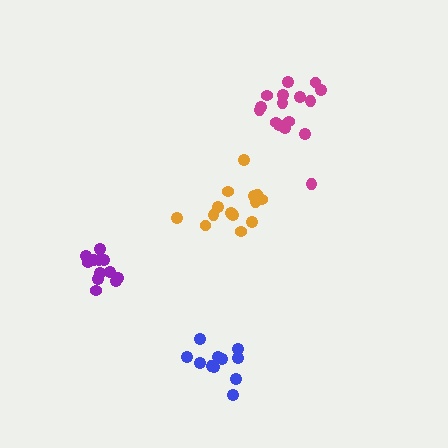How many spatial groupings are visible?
There are 4 spatial groupings.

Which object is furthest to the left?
The purple cluster is leftmost.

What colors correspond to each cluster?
The clusters are colored: blue, orange, purple, magenta.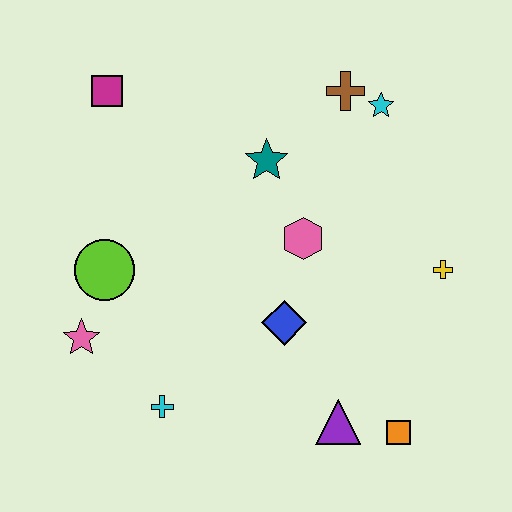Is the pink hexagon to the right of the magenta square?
Yes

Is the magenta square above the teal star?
Yes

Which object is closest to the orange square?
The purple triangle is closest to the orange square.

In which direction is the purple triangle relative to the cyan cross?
The purple triangle is to the right of the cyan cross.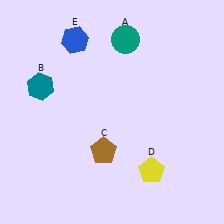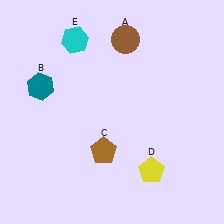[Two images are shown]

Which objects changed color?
A changed from teal to brown. E changed from blue to cyan.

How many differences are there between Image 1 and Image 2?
There are 2 differences between the two images.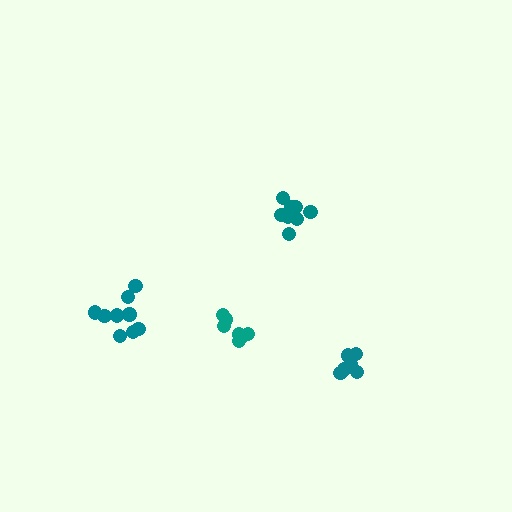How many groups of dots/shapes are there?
There are 4 groups.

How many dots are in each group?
Group 1: 7 dots, Group 2: 6 dots, Group 3: 10 dots, Group 4: 9 dots (32 total).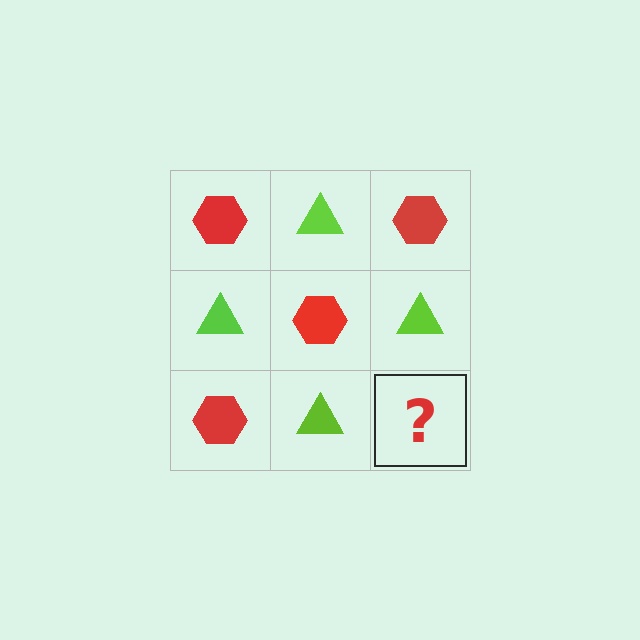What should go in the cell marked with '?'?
The missing cell should contain a red hexagon.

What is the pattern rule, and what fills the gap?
The rule is that it alternates red hexagon and lime triangle in a checkerboard pattern. The gap should be filled with a red hexagon.